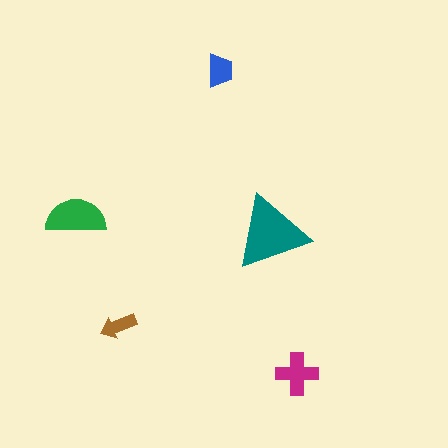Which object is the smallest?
The brown arrow.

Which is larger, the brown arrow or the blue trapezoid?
The blue trapezoid.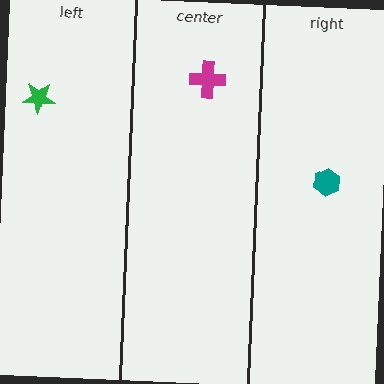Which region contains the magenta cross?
The center region.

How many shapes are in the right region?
1.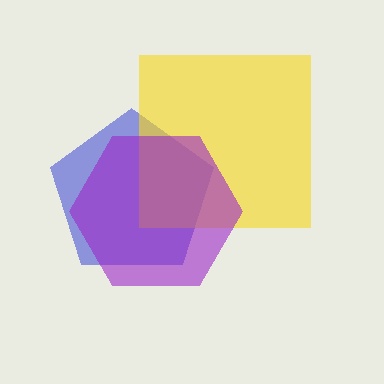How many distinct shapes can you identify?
There are 3 distinct shapes: a blue pentagon, a yellow square, a purple hexagon.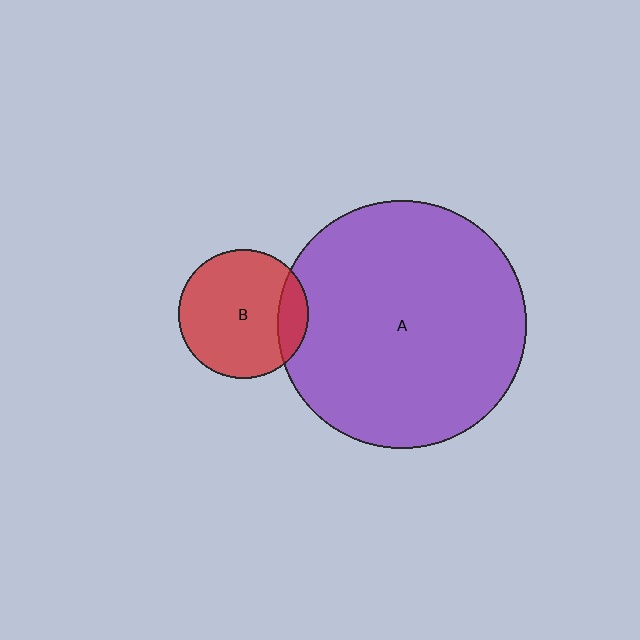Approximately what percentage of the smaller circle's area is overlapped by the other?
Approximately 15%.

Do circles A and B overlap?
Yes.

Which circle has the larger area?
Circle A (purple).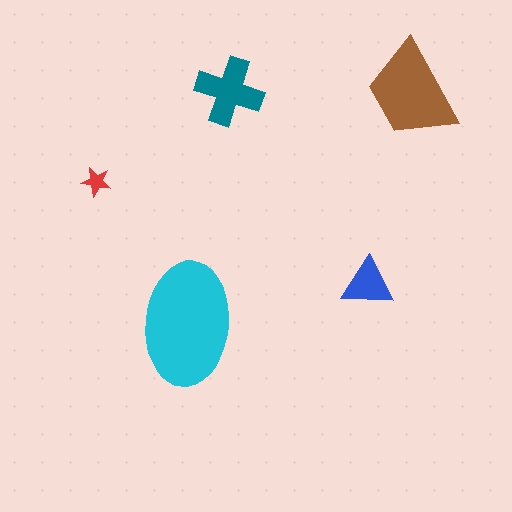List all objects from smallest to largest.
The red star, the blue triangle, the teal cross, the brown trapezoid, the cyan ellipse.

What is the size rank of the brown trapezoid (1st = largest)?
2nd.